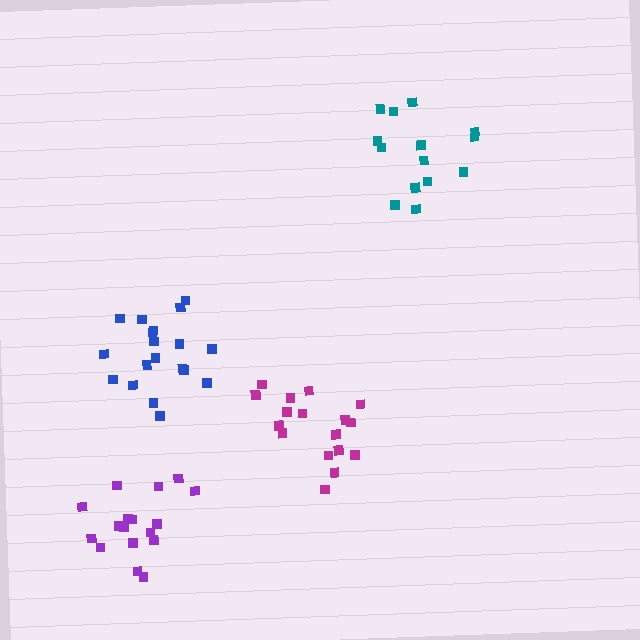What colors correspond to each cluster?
The clusters are colored: magenta, blue, purple, teal.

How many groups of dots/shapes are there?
There are 4 groups.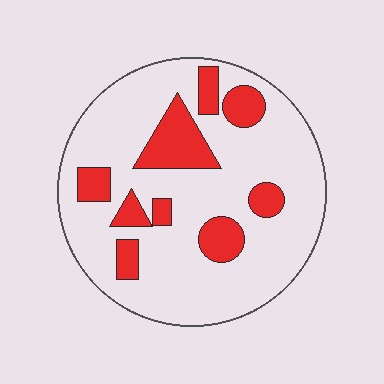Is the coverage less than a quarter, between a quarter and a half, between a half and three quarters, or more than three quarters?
Less than a quarter.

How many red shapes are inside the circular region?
9.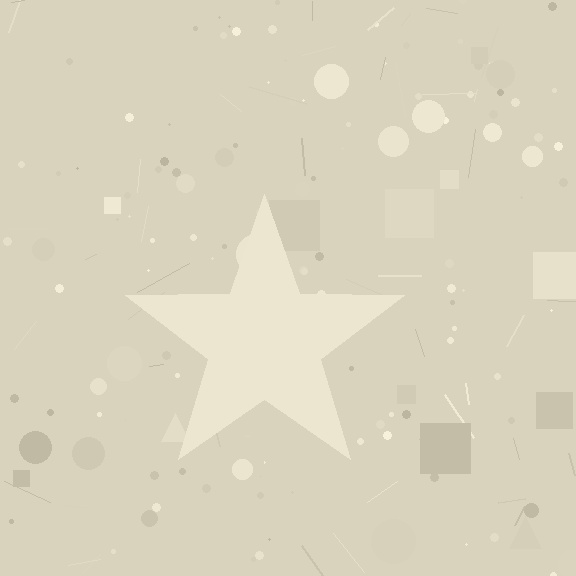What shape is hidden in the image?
A star is hidden in the image.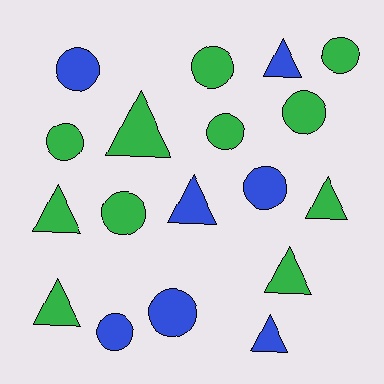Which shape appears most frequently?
Circle, with 10 objects.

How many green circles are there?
There are 6 green circles.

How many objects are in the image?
There are 18 objects.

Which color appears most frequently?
Green, with 11 objects.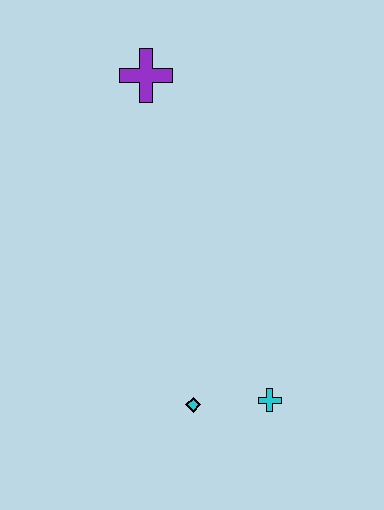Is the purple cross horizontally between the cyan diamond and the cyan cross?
No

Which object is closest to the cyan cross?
The cyan diamond is closest to the cyan cross.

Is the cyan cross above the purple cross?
No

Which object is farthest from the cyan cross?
The purple cross is farthest from the cyan cross.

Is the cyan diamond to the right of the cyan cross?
No